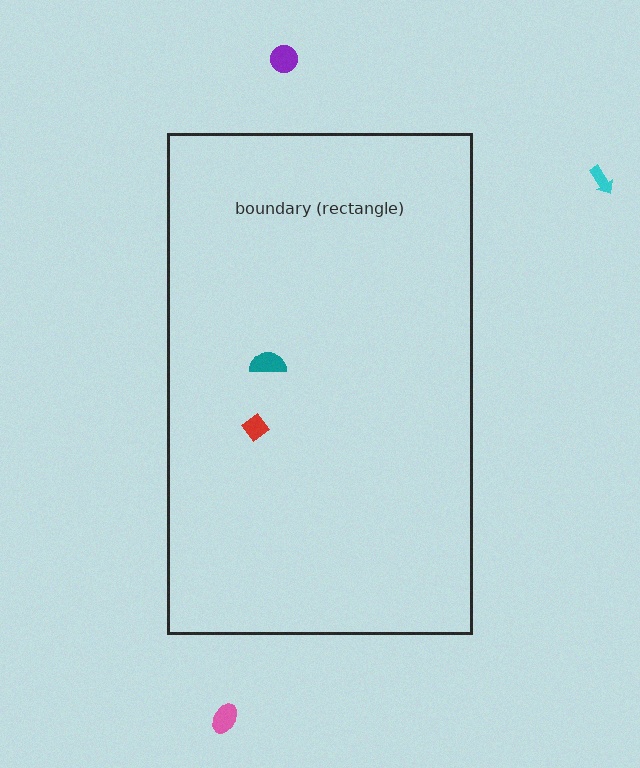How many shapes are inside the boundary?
2 inside, 3 outside.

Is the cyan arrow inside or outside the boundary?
Outside.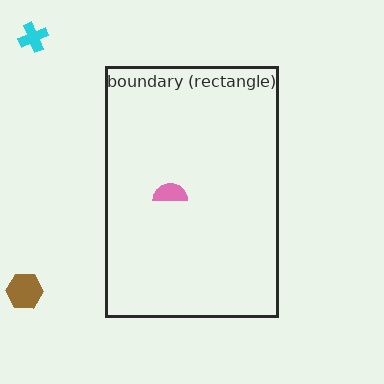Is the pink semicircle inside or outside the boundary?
Inside.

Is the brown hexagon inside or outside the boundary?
Outside.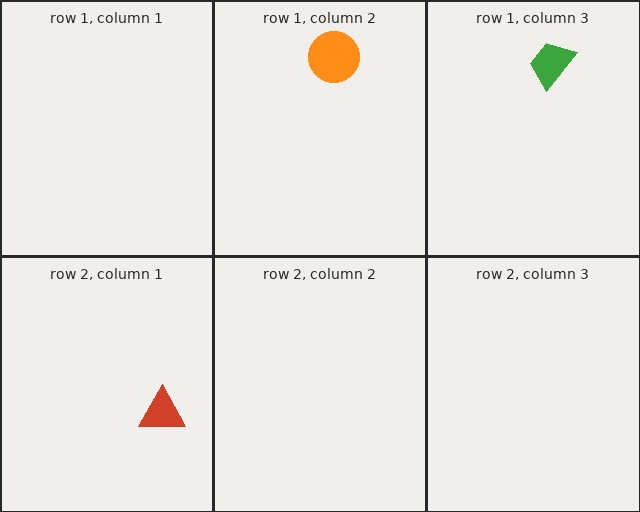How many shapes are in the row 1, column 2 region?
1.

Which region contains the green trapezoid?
The row 1, column 3 region.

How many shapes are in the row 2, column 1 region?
1.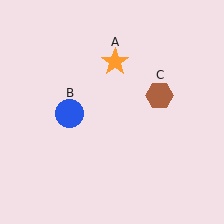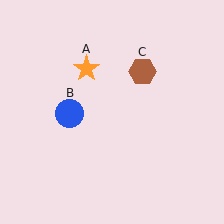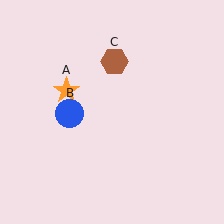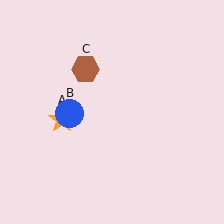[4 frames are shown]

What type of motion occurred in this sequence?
The orange star (object A), brown hexagon (object C) rotated counterclockwise around the center of the scene.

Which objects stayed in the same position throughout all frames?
Blue circle (object B) remained stationary.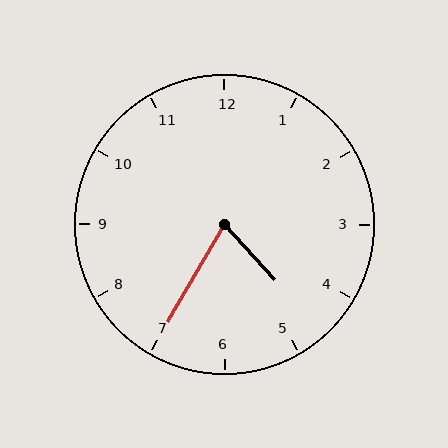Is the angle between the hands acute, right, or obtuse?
It is acute.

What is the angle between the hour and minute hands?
Approximately 72 degrees.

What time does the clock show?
4:35.